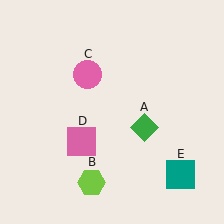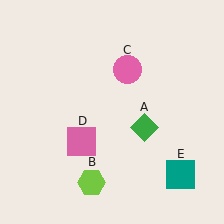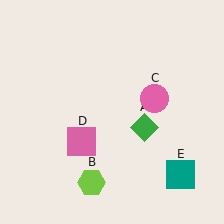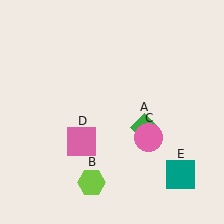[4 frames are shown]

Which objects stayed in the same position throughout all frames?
Green diamond (object A) and lime hexagon (object B) and pink square (object D) and teal square (object E) remained stationary.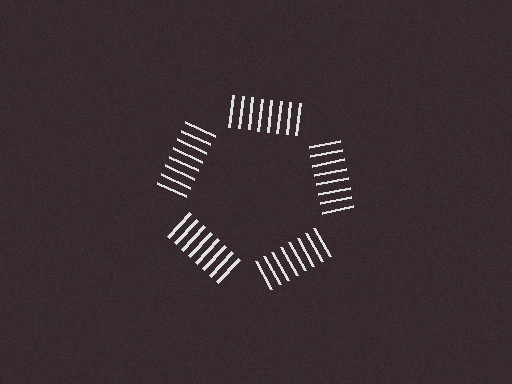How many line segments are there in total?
40 — 8 along each of the 5 edges.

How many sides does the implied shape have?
5 sides — the line-ends trace a pentagon.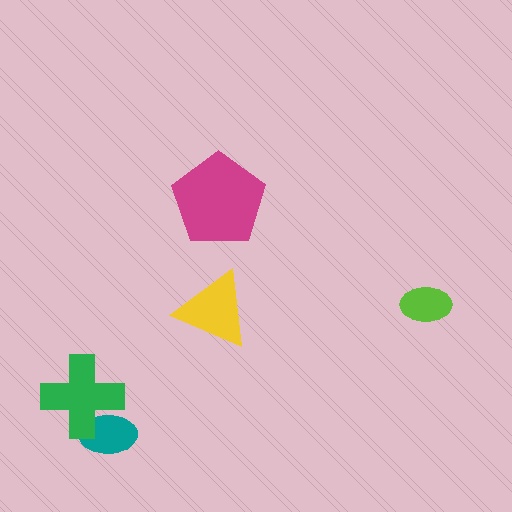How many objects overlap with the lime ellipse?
0 objects overlap with the lime ellipse.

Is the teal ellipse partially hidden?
Yes, it is partially covered by another shape.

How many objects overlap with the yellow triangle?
0 objects overlap with the yellow triangle.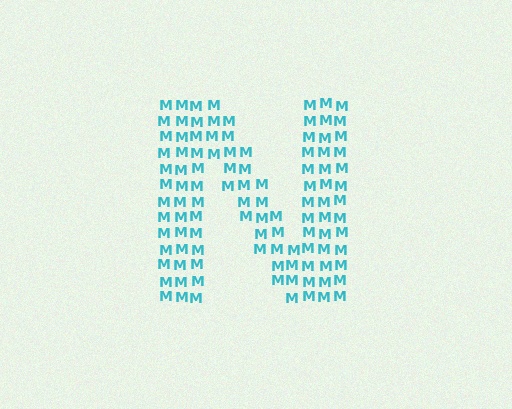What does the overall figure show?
The overall figure shows the letter N.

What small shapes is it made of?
It is made of small letter M's.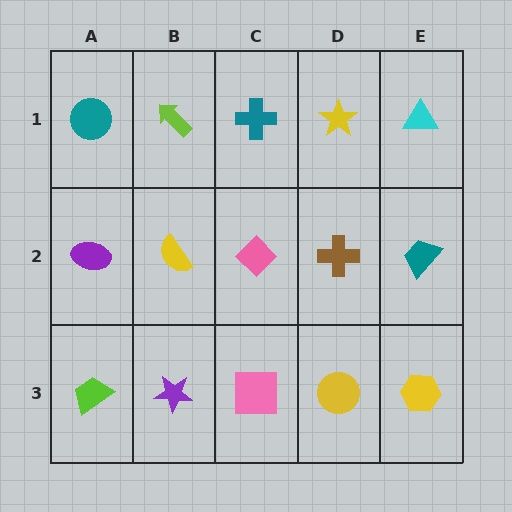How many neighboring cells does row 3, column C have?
3.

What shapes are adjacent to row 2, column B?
A lime arrow (row 1, column B), a purple star (row 3, column B), a purple ellipse (row 2, column A), a pink diamond (row 2, column C).